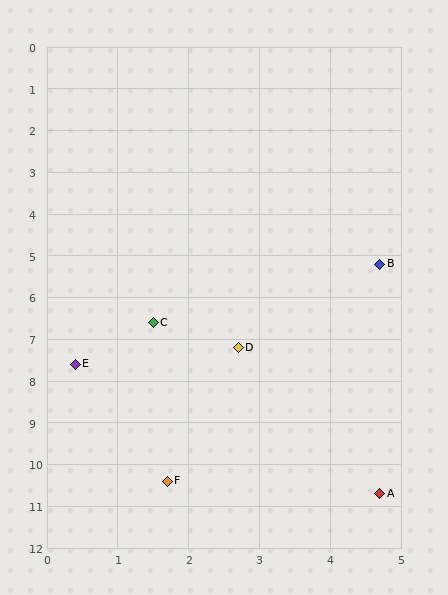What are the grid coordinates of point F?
Point F is at approximately (1.7, 10.4).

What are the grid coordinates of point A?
Point A is at approximately (4.7, 10.7).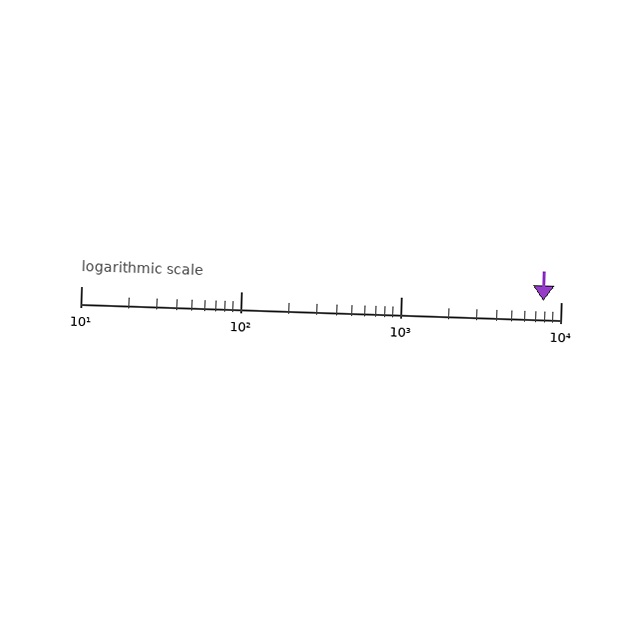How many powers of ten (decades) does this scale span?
The scale spans 3 decades, from 10 to 10000.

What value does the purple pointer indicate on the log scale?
The pointer indicates approximately 7800.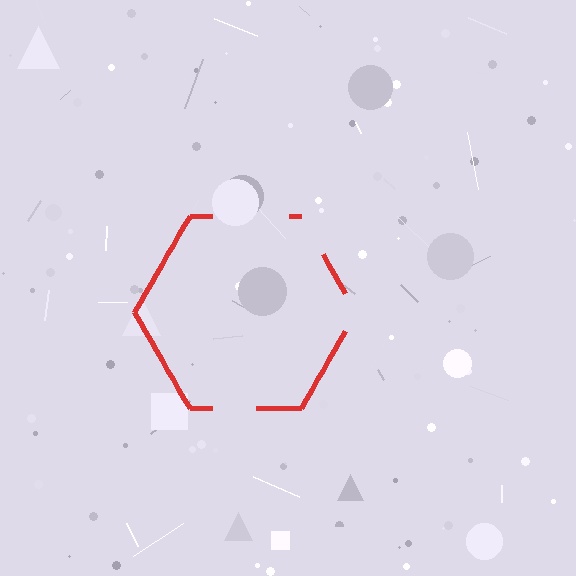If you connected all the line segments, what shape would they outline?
They would outline a hexagon.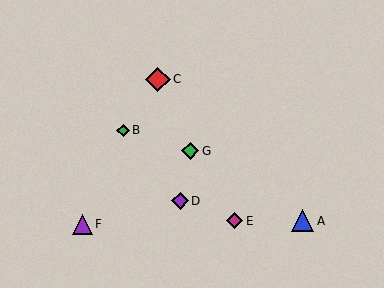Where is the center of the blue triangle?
The center of the blue triangle is at (303, 221).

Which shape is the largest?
The red diamond (labeled C) is the largest.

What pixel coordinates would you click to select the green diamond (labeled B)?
Click at (123, 130) to select the green diamond B.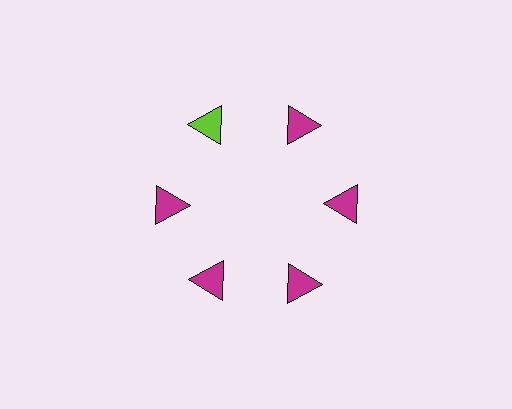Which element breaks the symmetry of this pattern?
The lime triangle at roughly the 11 o'clock position breaks the symmetry. All other shapes are magenta triangles.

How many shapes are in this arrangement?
There are 6 shapes arranged in a ring pattern.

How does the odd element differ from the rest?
It has a different color: lime instead of magenta.